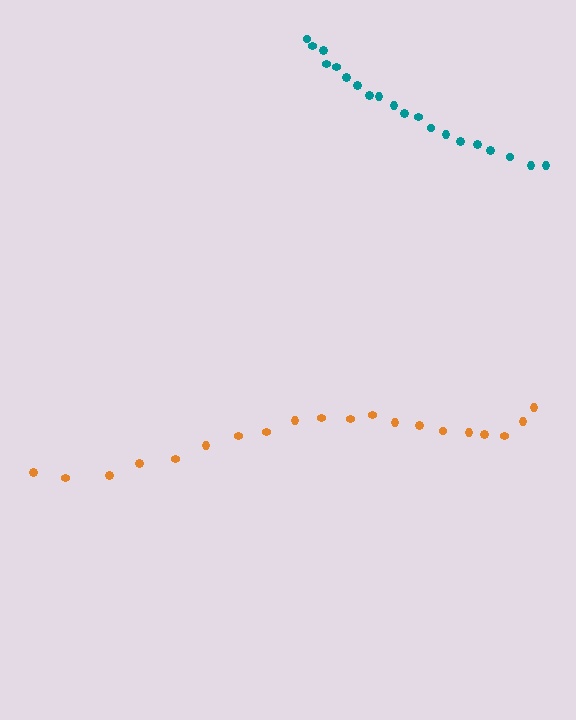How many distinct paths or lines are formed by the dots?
There are 2 distinct paths.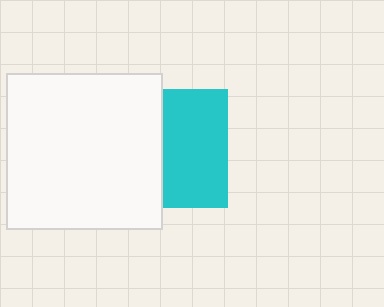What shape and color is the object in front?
The object in front is a white square.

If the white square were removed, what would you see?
You would see the complete cyan square.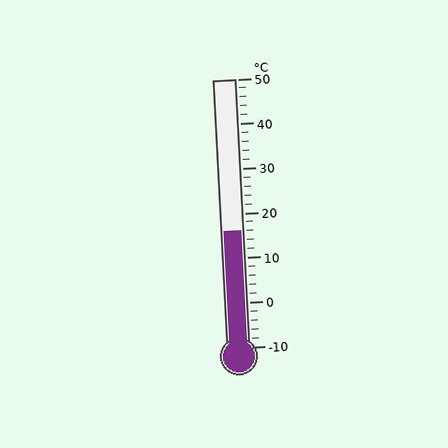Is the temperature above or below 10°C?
The temperature is above 10°C.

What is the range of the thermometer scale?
The thermometer scale ranges from -10°C to 50°C.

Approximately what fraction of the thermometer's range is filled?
The thermometer is filled to approximately 45% of its range.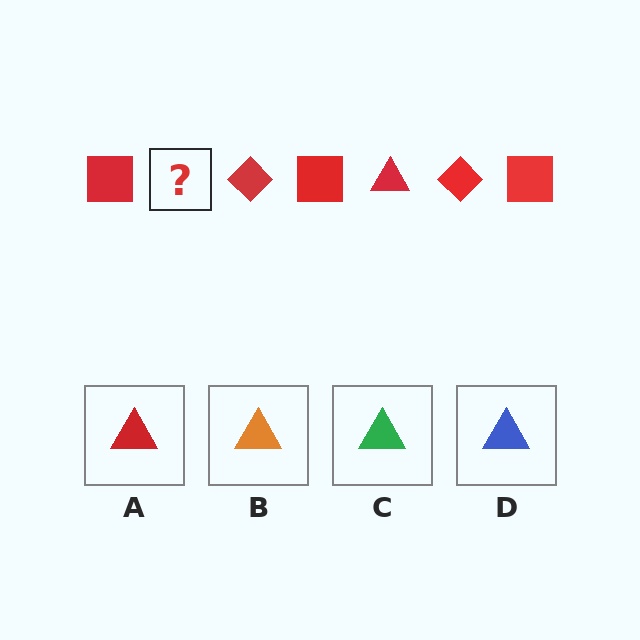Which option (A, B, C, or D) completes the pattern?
A.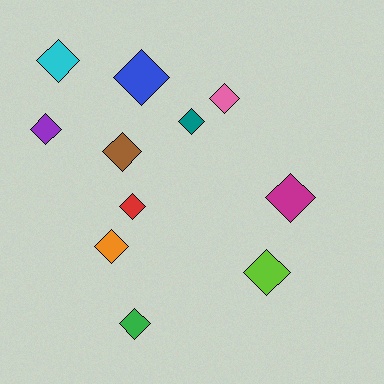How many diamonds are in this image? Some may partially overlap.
There are 11 diamonds.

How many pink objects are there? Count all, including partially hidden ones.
There is 1 pink object.